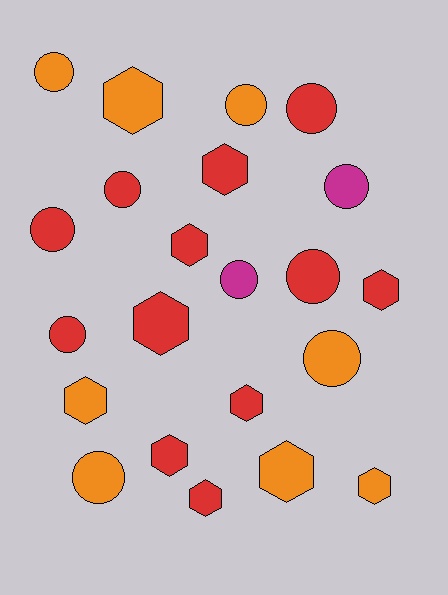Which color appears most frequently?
Red, with 12 objects.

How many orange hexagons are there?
There are 4 orange hexagons.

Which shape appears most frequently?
Hexagon, with 11 objects.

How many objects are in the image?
There are 22 objects.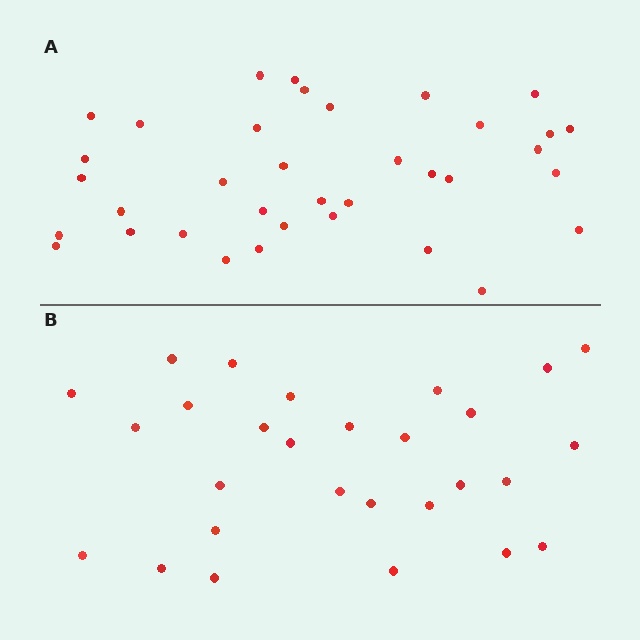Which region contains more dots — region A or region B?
Region A (the top region) has more dots.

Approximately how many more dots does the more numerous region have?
Region A has roughly 8 or so more dots than region B.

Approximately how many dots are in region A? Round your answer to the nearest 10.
About 40 dots. (The exact count is 36, which rounds to 40.)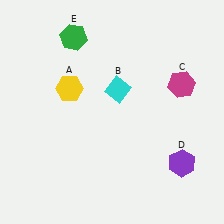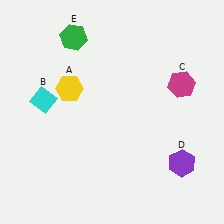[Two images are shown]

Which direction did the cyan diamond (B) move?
The cyan diamond (B) moved left.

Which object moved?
The cyan diamond (B) moved left.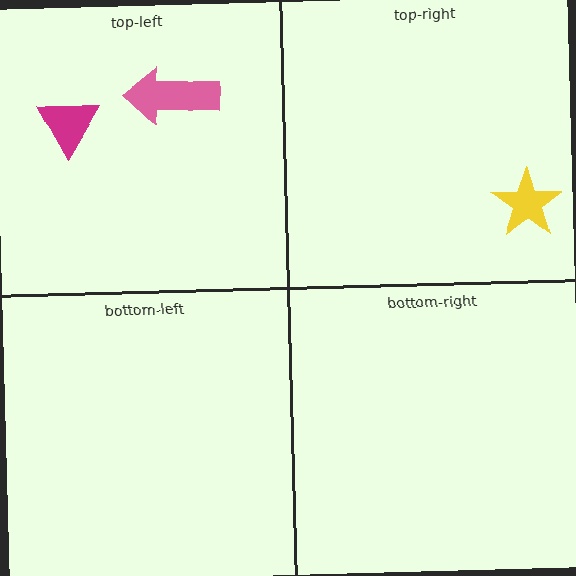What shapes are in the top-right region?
The yellow star.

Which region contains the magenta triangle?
The top-left region.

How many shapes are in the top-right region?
1.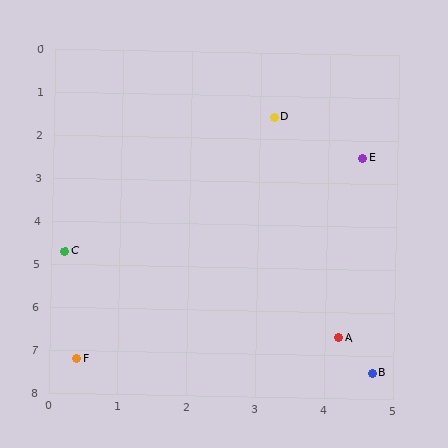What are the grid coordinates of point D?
Point D is at approximately (3.2, 1.5).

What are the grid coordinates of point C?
Point C is at approximately (0.2, 4.7).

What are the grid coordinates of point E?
Point E is at approximately (4.5, 2.4).